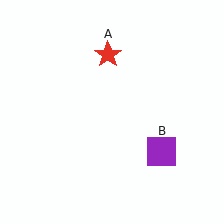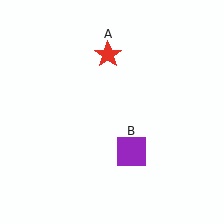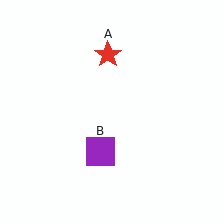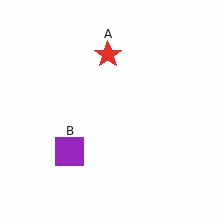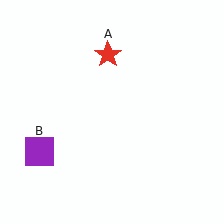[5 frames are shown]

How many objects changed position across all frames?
1 object changed position: purple square (object B).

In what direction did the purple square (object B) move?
The purple square (object B) moved left.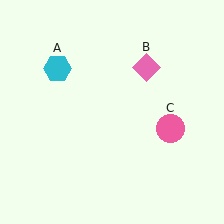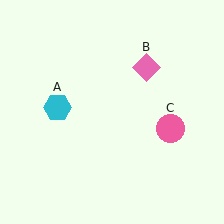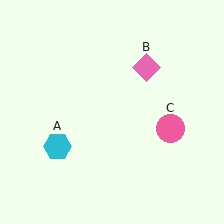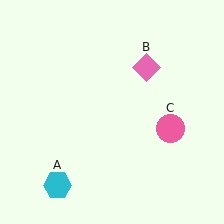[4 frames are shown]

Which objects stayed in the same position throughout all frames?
Pink diamond (object B) and pink circle (object C) remained stationary.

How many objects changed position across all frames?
1 object changed position: cyan hexagon (object A).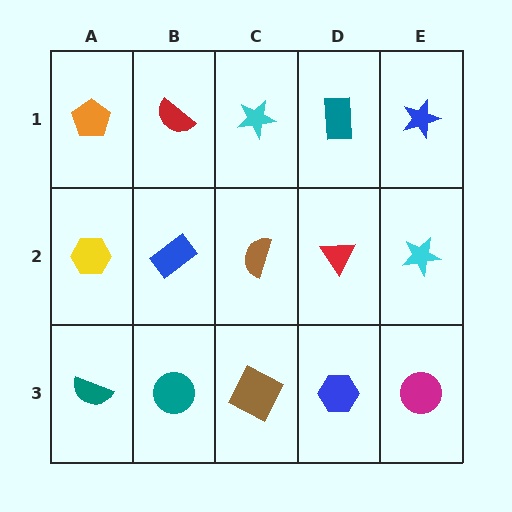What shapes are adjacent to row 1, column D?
A red triangle (row 2, column D), a cyan star (row 1, column C), a blue star (row 1, column E).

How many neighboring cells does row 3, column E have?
2.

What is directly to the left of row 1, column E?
A teal rectangle.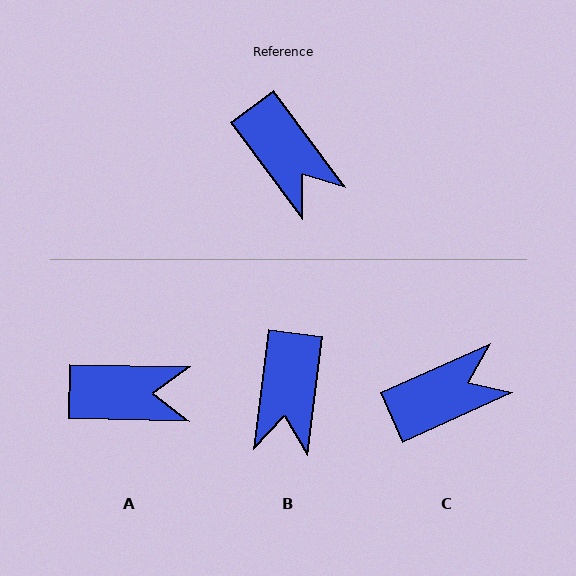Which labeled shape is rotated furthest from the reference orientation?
C, about 78 degrees away.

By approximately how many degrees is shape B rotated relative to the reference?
Approximately 44 degrees clockwise.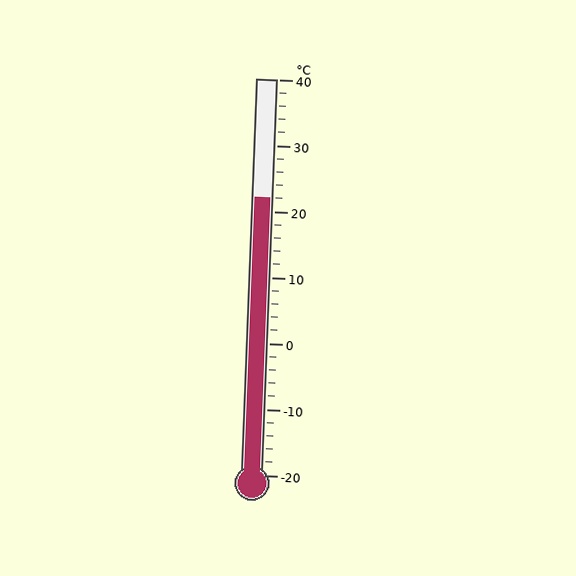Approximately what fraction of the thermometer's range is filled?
The thermometer is filled to approximately 70% of its range.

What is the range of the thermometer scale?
The thermometer scale ranges from -20°C to 40°C.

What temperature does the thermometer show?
The thermometer shows approximately 22°C.